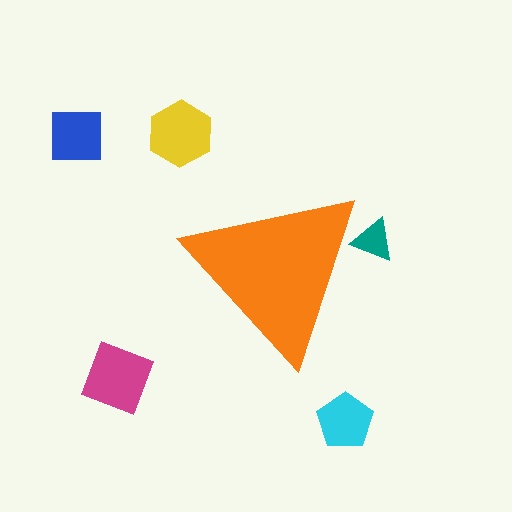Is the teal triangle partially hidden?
Yes, the teal triangle is partially hidden behind the orange triangle.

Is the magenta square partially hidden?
No, the magenta square is fully visible.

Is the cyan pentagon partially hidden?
No, the cyan pentagon is fully visible.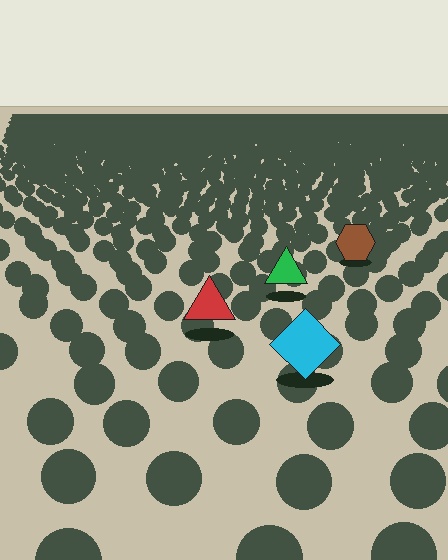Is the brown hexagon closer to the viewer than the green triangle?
No. The green triangle is closer — you can tell from the texture gradient: the ground texture is coarser near it.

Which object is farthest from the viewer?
The brown hexagon is farthest from the viewer. It appears smaller and the ground texture around it is denser.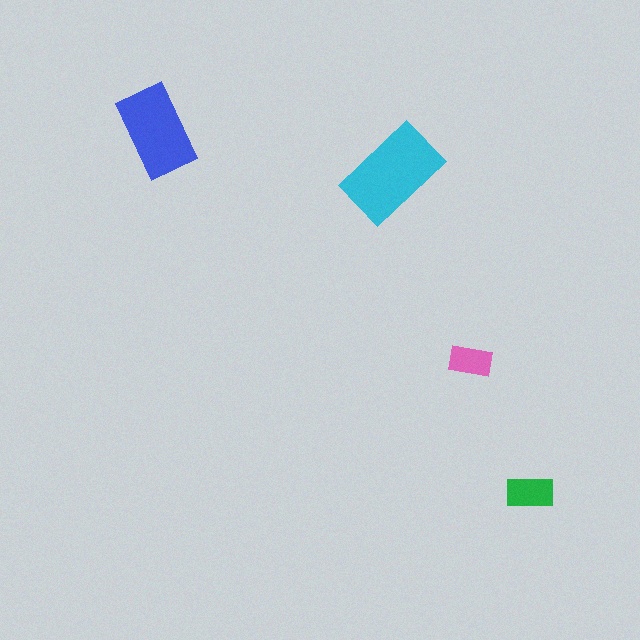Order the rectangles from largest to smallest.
the cyan one, the blue one, the green one, the pink one.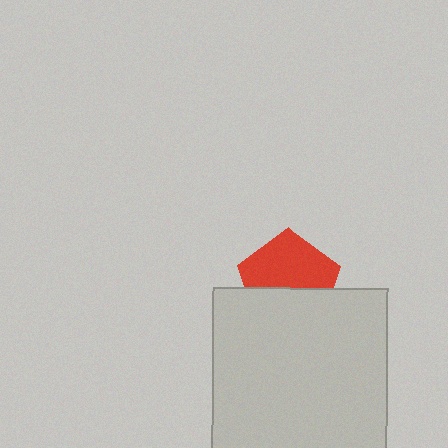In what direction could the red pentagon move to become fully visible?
The red pentagon could move up. That would shift it out from behind the light gray square entirely.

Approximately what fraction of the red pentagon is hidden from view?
Roughly 41% of the red pentagon is hidden behind the light gray square.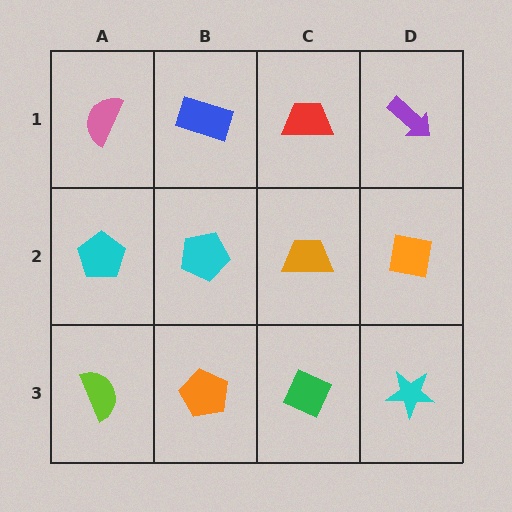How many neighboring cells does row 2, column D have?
3.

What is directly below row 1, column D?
An orange square.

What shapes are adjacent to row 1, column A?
A cyan pentagon (row 2, column A), a blue rectangle (row 1, column B).